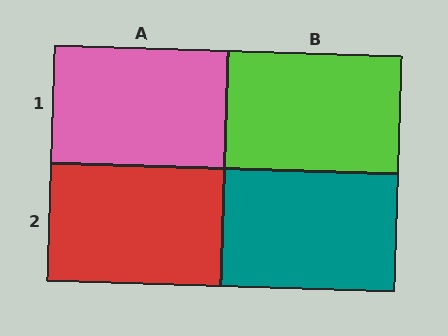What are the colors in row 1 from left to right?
Pink, lime.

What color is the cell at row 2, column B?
Teal.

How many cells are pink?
1 cell is pink.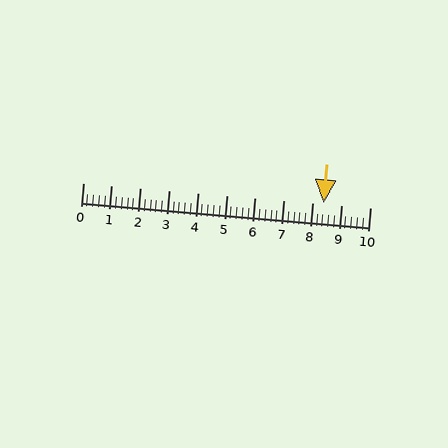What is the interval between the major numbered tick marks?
The major tick marks are spaced 1 units apart.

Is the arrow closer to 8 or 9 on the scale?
The arrow is closer to 8.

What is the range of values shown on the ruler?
The ruler shows values from 0 to 10.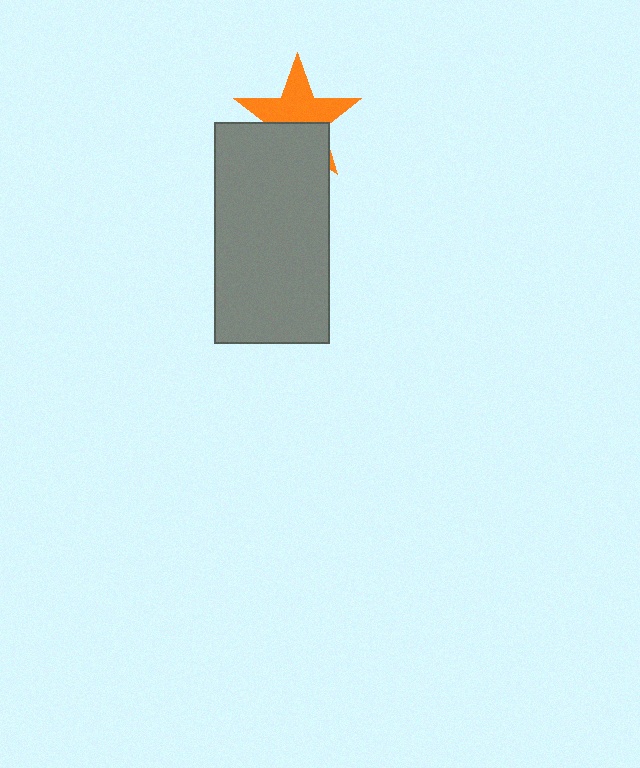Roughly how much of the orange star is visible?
About half of it is visible (roughly 59%).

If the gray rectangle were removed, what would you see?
You would see the complete orange star.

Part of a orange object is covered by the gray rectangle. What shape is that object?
It is a star.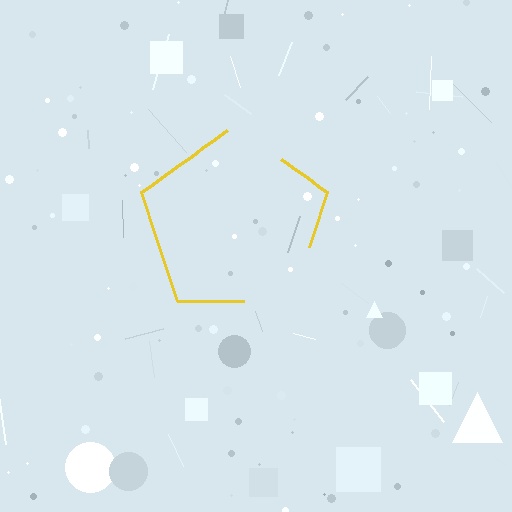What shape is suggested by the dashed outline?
The dashed outline suggests a pentagon.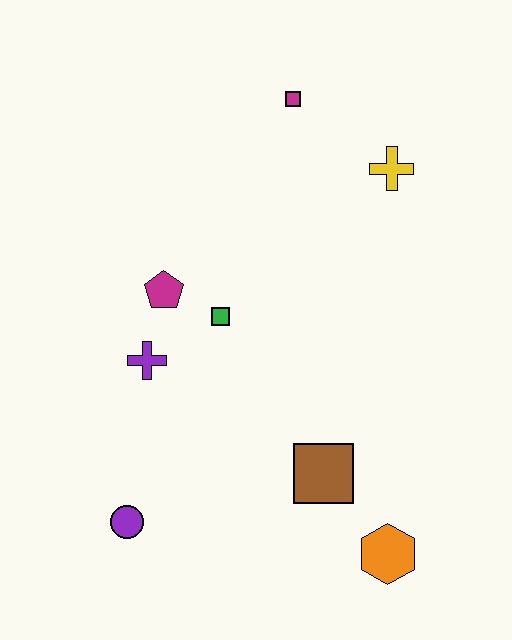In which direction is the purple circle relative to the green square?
The purple circle is below the green square.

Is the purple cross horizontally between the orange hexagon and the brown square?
No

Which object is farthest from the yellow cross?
The purple circle is farthest from the yellow cross.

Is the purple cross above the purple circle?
Yes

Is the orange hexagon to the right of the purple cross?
Yes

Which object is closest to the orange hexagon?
The brown square is closest to the orange hexagon.